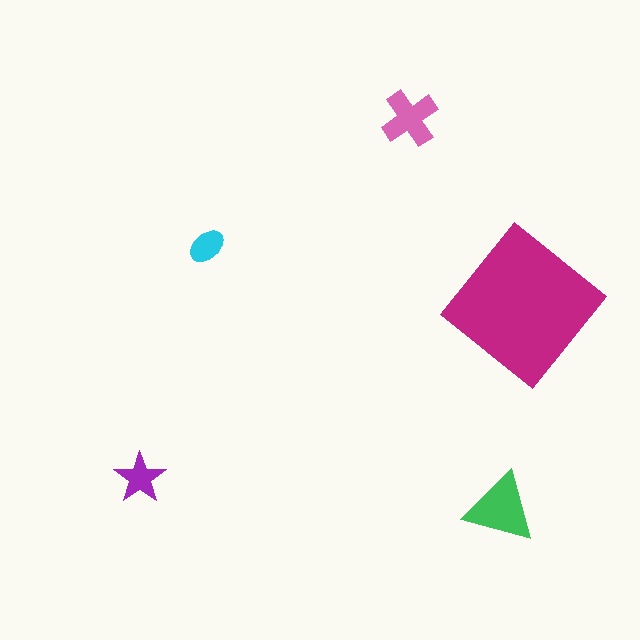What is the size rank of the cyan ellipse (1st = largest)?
5th.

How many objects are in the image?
There are 5 objects in the image.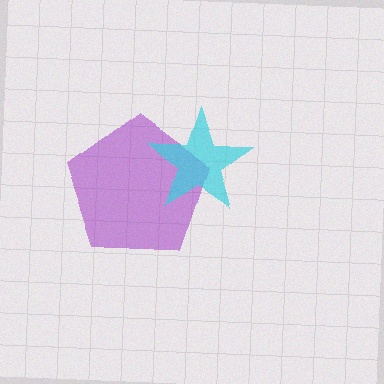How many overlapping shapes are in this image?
There are 2 overlapping shapes in the image.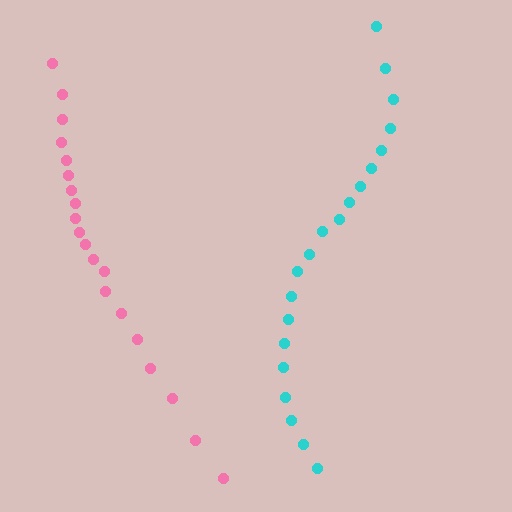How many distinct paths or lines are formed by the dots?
There are 2 distinct paths.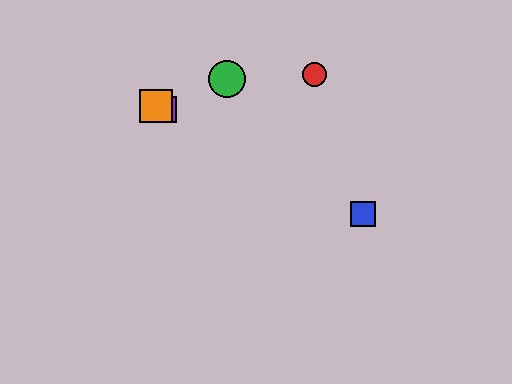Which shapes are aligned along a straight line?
The blue square, the yellow circle, the purple square, the orange square are aligned along a straight line.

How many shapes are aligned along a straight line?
4 shapes (the blue square, the yellow circle, the purple square, the orange square) are aligned along a straight line.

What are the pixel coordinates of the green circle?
The green circle is at (227, 79).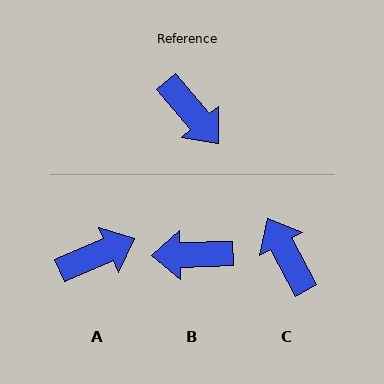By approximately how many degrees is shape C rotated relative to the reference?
Approximately 168 degrees counter-clockwise.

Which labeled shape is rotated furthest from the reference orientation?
C, about 168 degrees away.